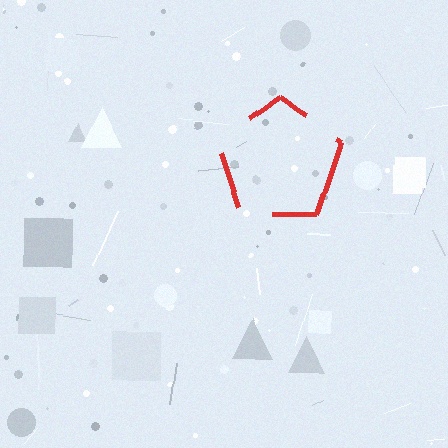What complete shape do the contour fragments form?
The contour fragments form a pentagon.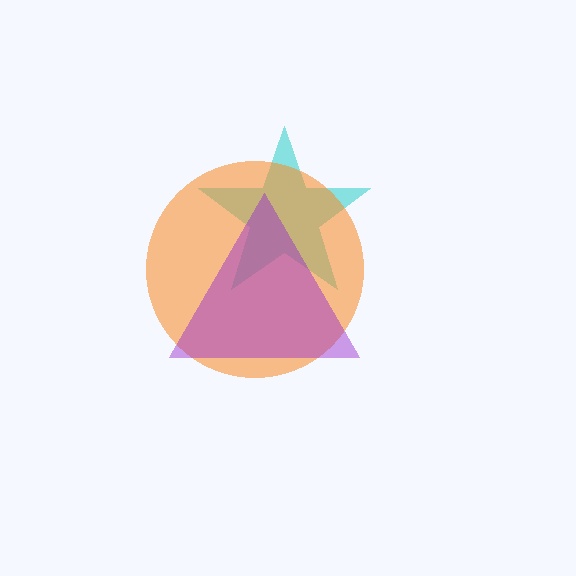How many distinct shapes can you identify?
There are 3 distinct shapes: a cyan star, an orange circle, a purple triangle.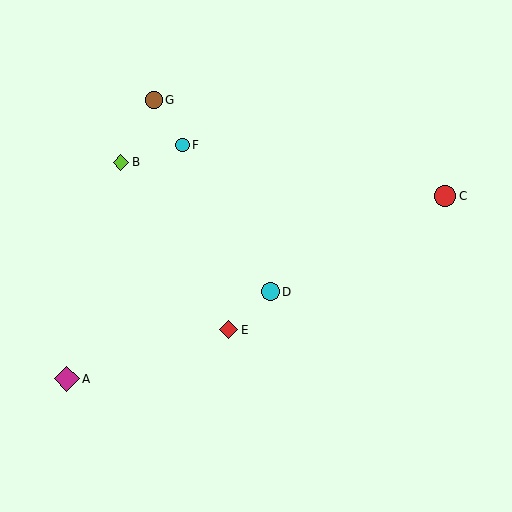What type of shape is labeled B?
Shape B is a lime diamond.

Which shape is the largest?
The magenta diamond (labeled A) is the largest.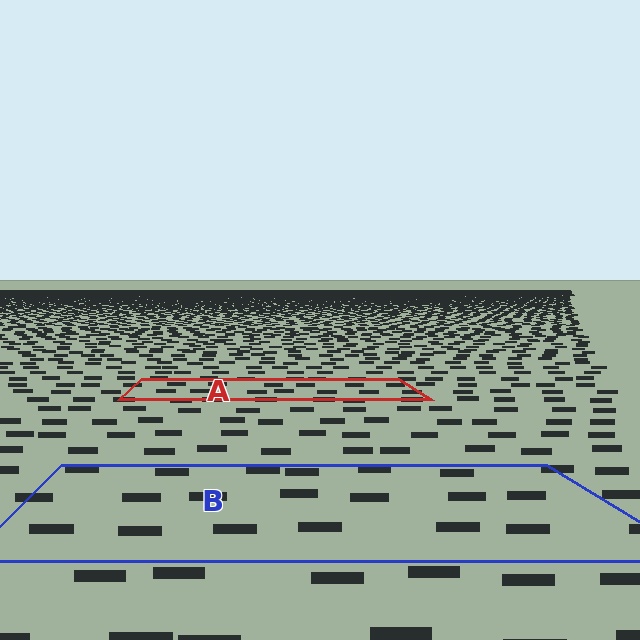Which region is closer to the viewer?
Region B is closer. The texture elements there are larger and more spread out.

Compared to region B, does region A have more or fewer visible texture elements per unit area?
Region A has more texture elements per unit area — they are packed more densely because it is farther away.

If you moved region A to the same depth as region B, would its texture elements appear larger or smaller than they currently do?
They would appear larger. At a closer depth, the same texture elements are projected at a bigger on-screen size.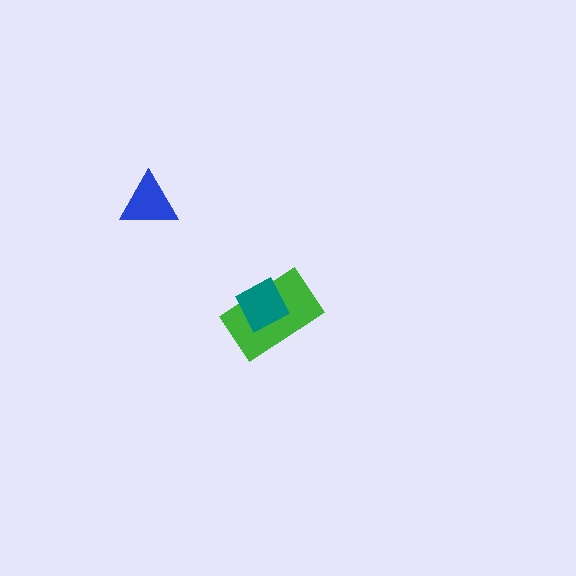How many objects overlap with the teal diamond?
1 object overlaps with the teal diamond.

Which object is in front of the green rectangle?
The teal diamond is in front of the green rectangle.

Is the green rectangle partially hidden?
Yes, it is partially covered by another shape.